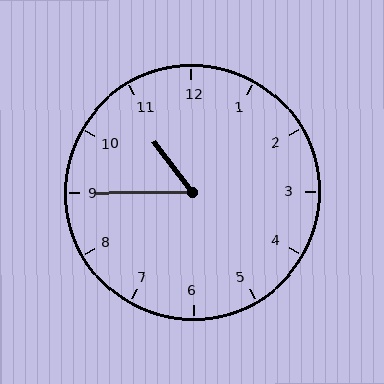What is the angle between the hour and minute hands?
Approximately 52 degrees.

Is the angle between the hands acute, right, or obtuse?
It is acute.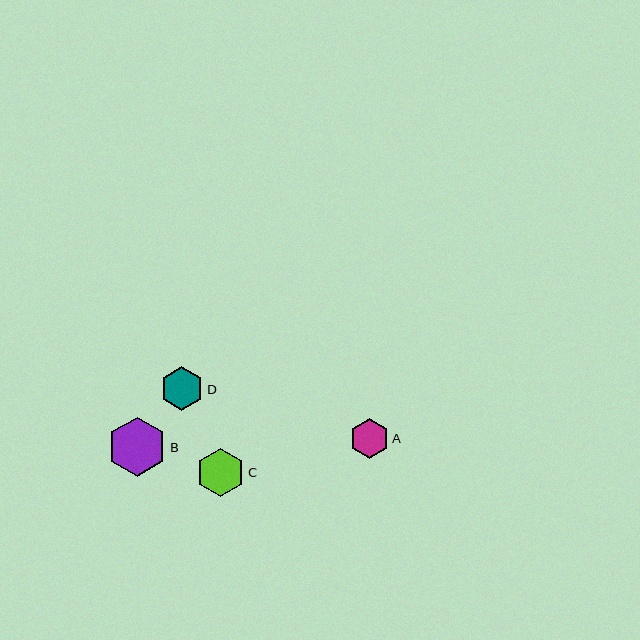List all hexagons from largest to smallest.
From largest to smallest: B, C, D, A.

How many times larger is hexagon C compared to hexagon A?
Hexagon C is approximately 1.2 times the size of hexagon A.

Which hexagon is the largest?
Hexagon B is the largest with a size of approximately 60 pixels.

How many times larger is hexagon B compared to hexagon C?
Hexagon B is approximately 1.2 times the size of hexagon C.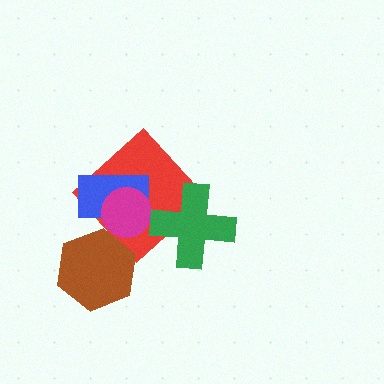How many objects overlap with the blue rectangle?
2 objects overlap with the blue rectangle.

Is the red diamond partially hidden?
Yes, it is partially covered by another shape.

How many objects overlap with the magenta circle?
2 objects overlap with the magenta circle.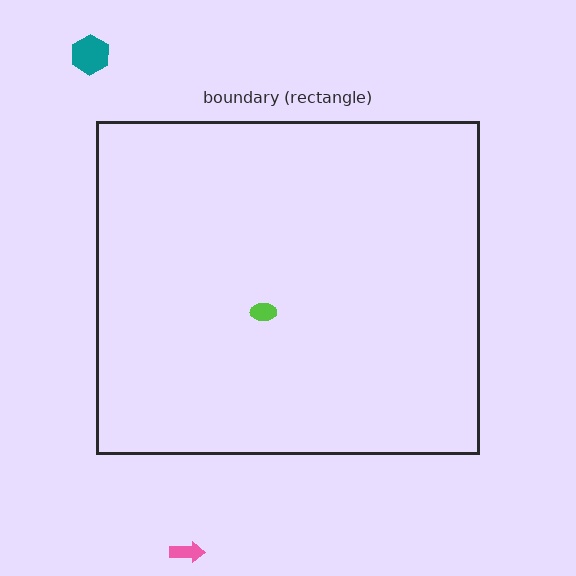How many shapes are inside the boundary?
1 inside, 2 outside.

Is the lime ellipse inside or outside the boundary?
Inside.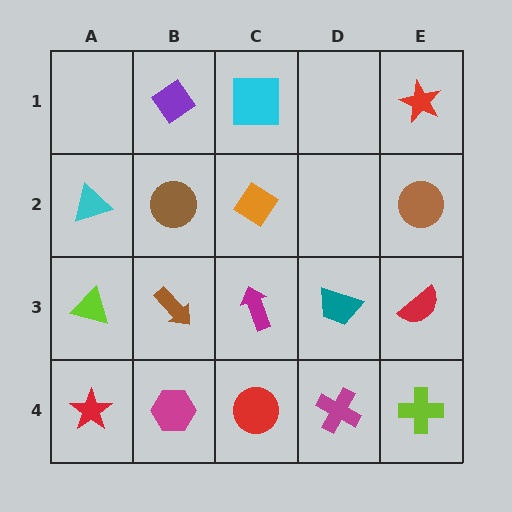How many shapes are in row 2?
4 shapes.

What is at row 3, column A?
A lime triangle.